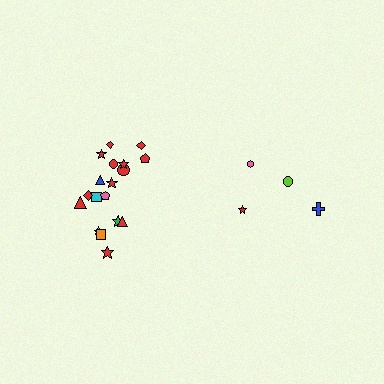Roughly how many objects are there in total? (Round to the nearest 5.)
Roughly 20 objects in total.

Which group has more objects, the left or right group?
The left group.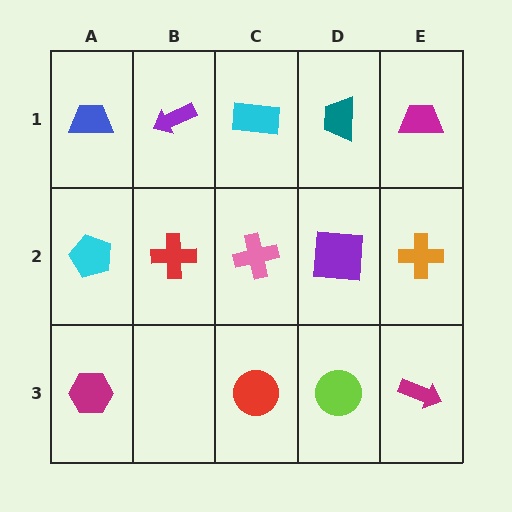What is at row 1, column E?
A magenta trapezoid.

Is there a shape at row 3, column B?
No, that cell is empty.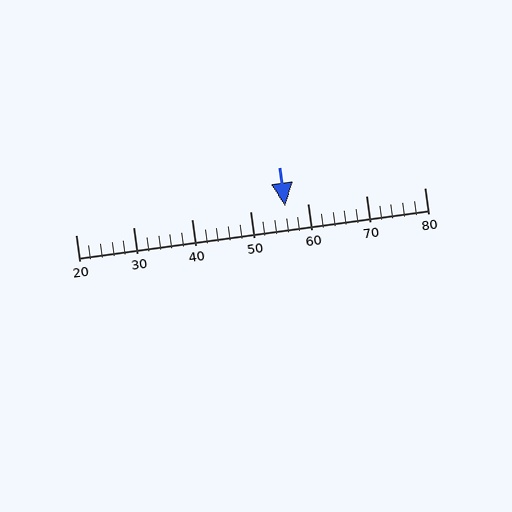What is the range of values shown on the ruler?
The ruler shows values from 20 to 80.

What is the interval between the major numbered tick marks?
The major tick marks are spaced 10 units apart.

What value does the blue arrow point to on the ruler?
The blue arrow points to approximately 56.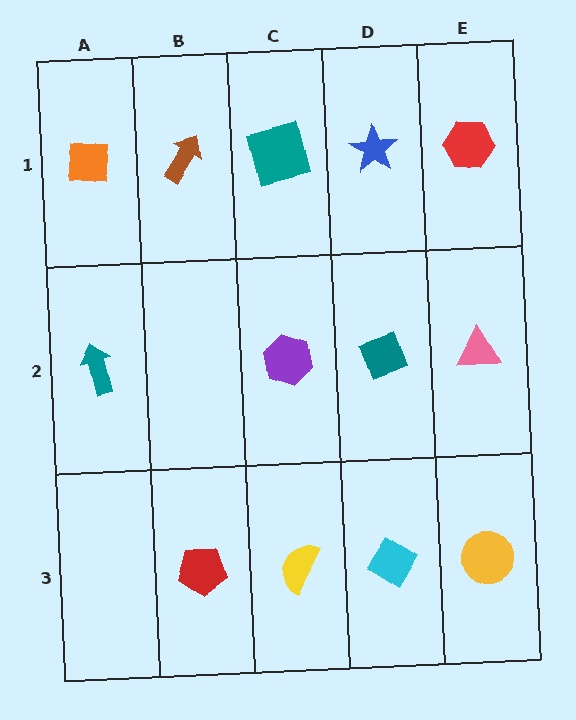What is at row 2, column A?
A teal arrow.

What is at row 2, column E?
A pink triangle.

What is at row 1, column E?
A red hexagon.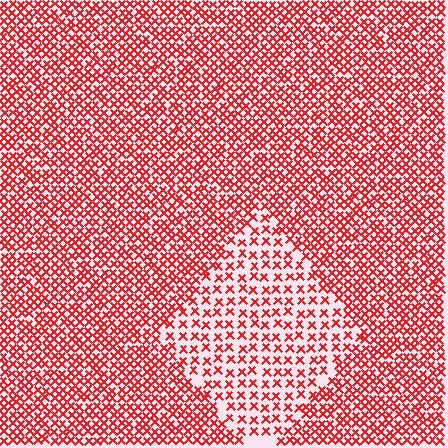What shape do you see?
I see a diamond.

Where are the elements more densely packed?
The elements are more densely packed outside the diamond boundary.